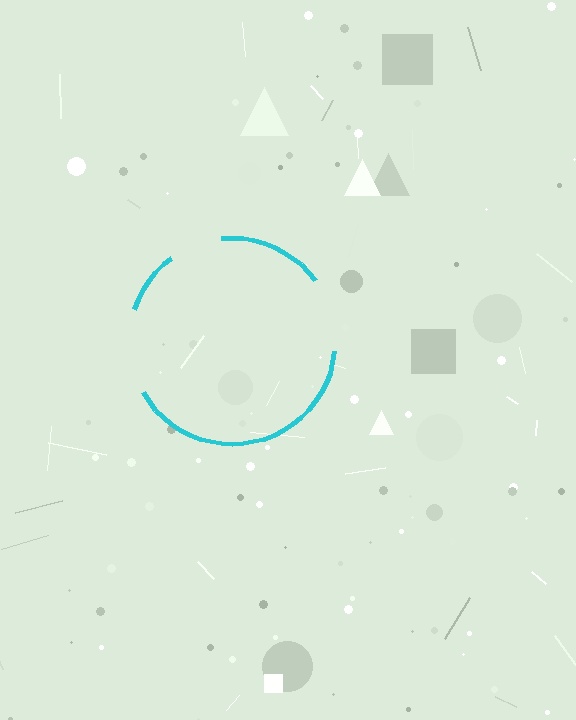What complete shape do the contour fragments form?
The contour fragments form a circle.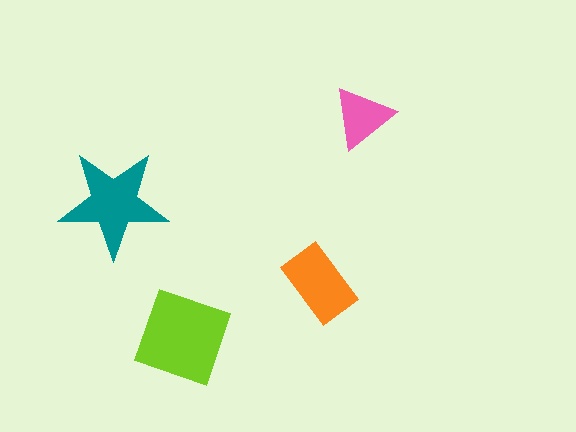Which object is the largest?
The lime diamond.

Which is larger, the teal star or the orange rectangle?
The teal star.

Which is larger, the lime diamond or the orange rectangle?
The lime diamond.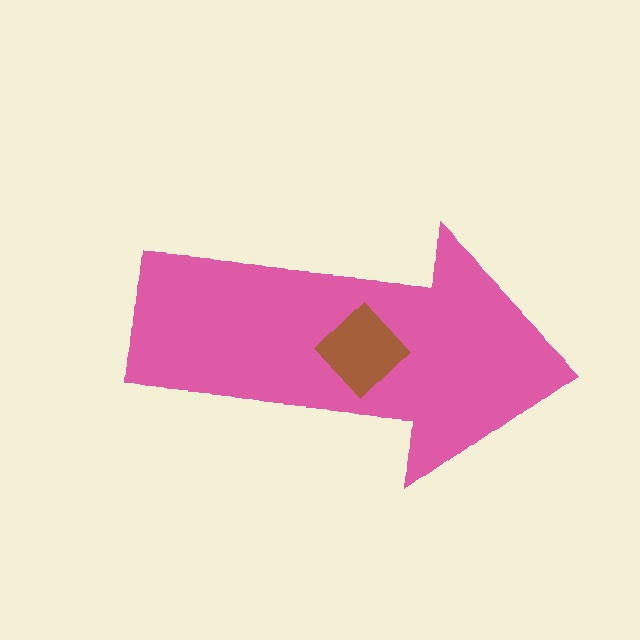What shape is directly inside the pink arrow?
The brown diamond.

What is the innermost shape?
The brown diamond.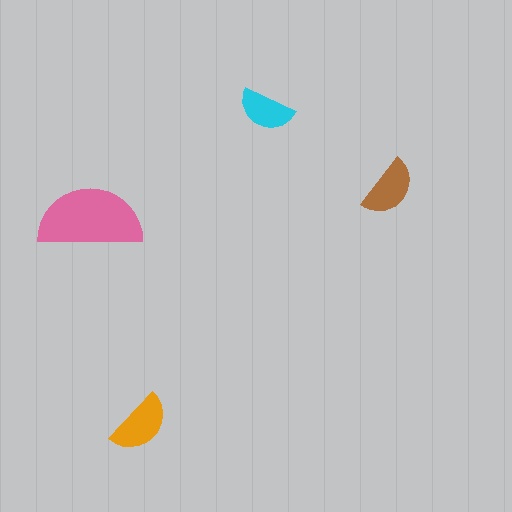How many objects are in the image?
There are 4 objects in the image.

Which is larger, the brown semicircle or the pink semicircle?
The pink one.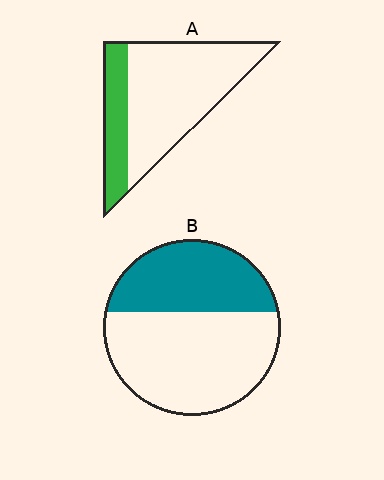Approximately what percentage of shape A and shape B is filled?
A is approximately 25% and B is approximately 40%.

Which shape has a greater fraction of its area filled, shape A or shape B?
Shape B.